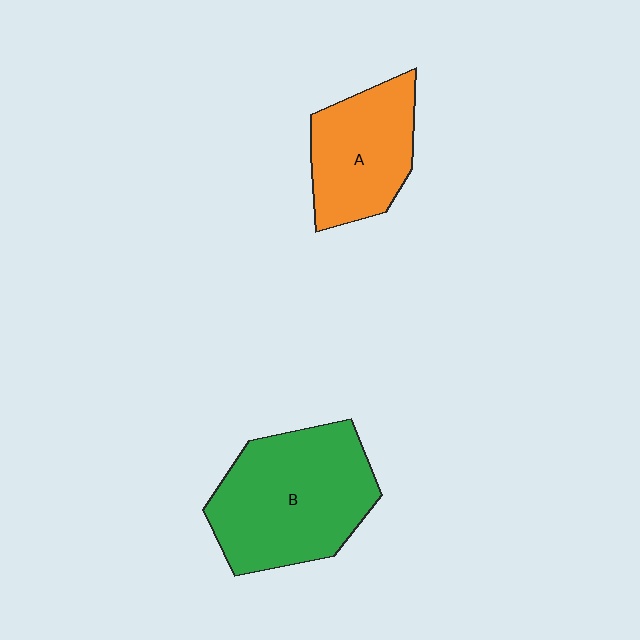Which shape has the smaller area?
Shape A (orange).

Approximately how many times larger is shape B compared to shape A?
Approximately 1.5 times.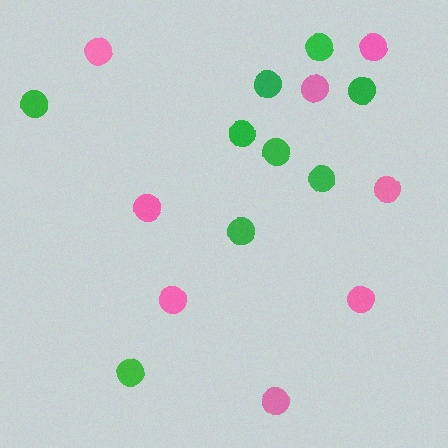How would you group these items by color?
There are 2 groups: one group of green circles (9) and one group of pink circles (8).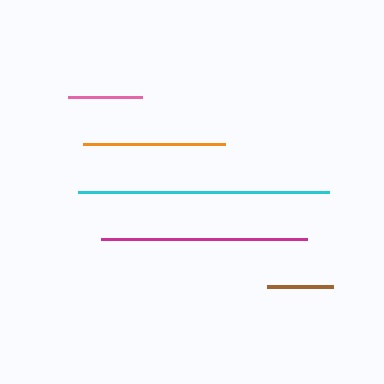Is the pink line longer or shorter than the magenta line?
The magenta line is longer than the pink line.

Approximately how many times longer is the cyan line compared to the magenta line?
The cyan line is approximately 1.2 times the length of the magenta line.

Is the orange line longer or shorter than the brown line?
The orange line is longer than the brown line.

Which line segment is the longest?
The cyan line is the longest at approximately 250 pixels.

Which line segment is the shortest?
The brown line is the shortest at approximately 65 pixels.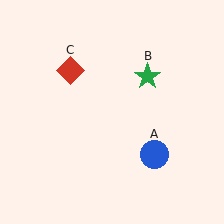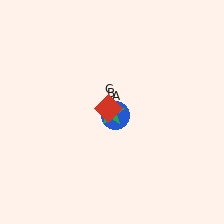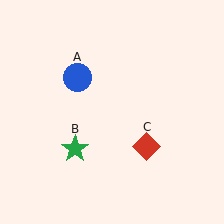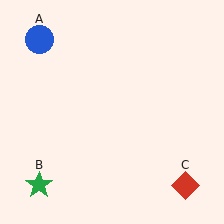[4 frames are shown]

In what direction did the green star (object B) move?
The green star (object B) moved down and to the left.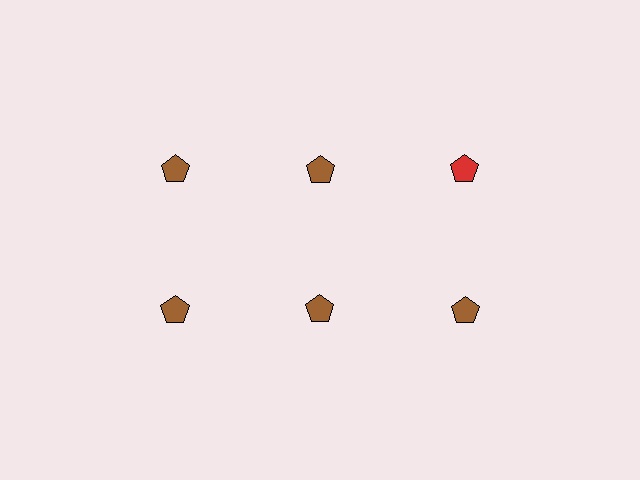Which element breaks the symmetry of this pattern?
The red pentagon in the top row, center column breaks the symmetry. All other shapes are brown pentagons.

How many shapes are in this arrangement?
There are 6 shapes arranged in a grid pattern.